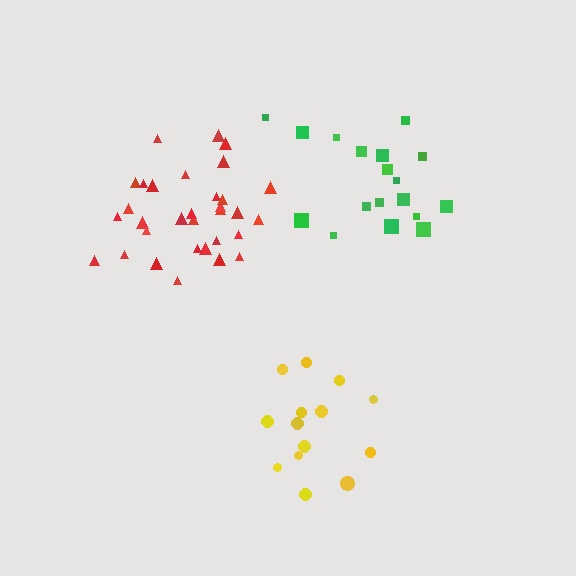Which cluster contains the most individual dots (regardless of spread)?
Red (32).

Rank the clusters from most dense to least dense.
red, yellow, green.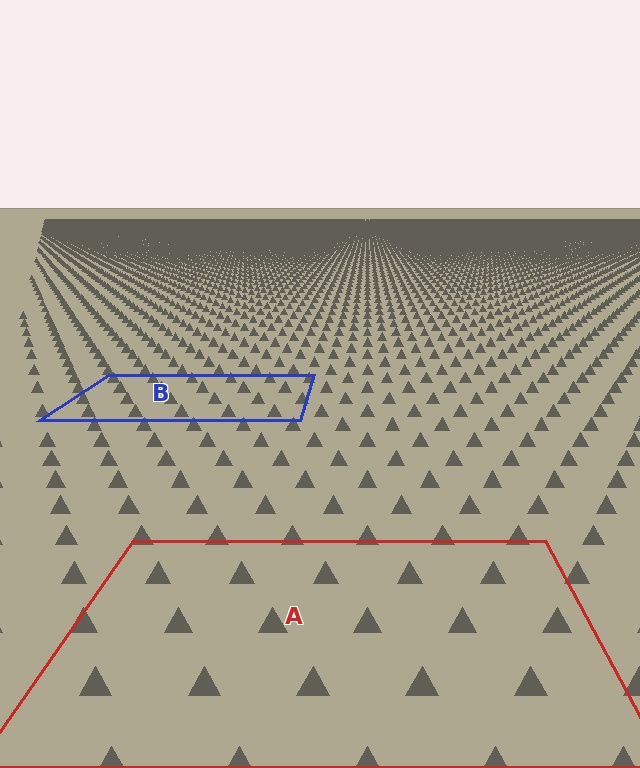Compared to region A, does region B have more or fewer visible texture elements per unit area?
Region B has more texture elements per unit area — they are packed more densely because it is farther away.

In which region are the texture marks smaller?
The texture marks are smaller in region B, because it is farther away.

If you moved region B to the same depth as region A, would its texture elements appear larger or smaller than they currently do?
They would appear larger. At a closer depth, the same texture elements are projected at a bigger on-screen size.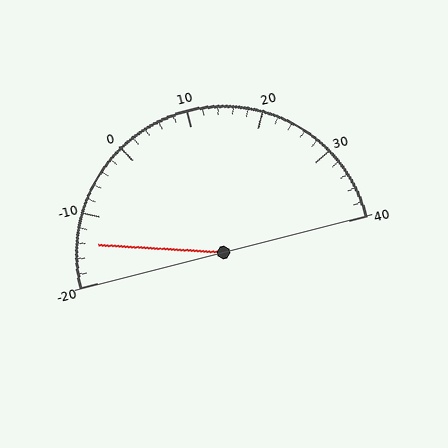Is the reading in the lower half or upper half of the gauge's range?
The reading is in the lower half of the range (-20 to 40).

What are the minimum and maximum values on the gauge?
The gauge ranges from -20 to 40.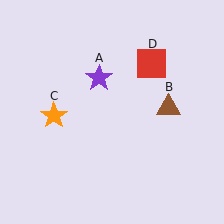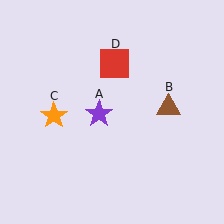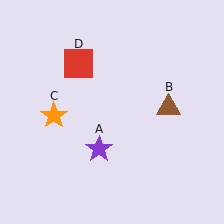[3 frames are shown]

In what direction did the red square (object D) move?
The red square (object D) moved left.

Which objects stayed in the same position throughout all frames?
Brown triangle (object B) and orange star (object C) remained stationary.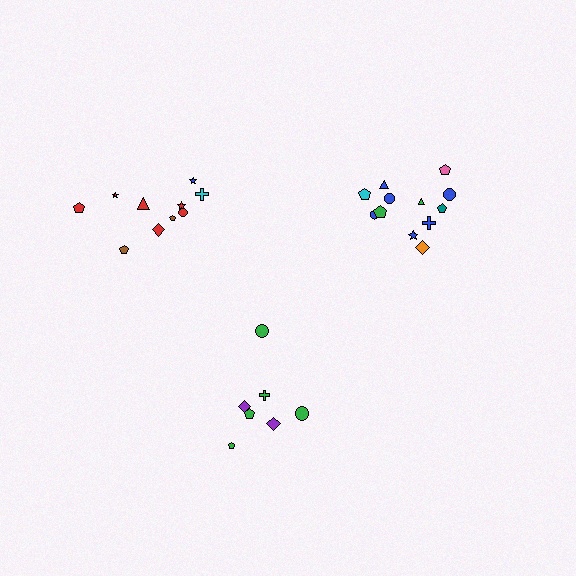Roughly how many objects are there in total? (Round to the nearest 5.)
Roughly 30 objects in total.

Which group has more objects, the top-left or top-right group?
The top-right group.